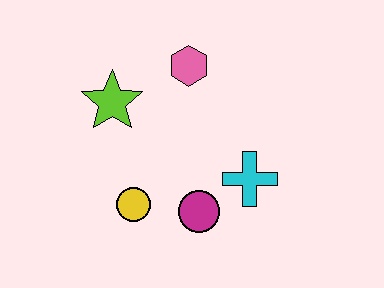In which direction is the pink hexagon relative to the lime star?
The pink hexagon is to the right of the lime star.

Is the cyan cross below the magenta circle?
No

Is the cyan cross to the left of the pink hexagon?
No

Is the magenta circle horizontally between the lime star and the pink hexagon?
No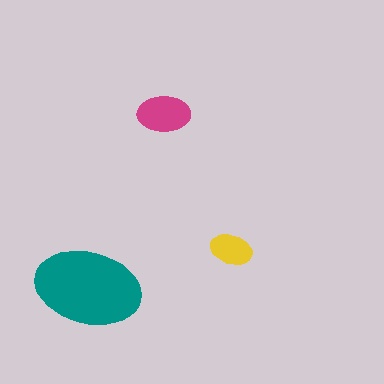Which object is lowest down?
The teal ellipse is bottommost.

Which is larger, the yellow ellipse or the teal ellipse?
The teal one.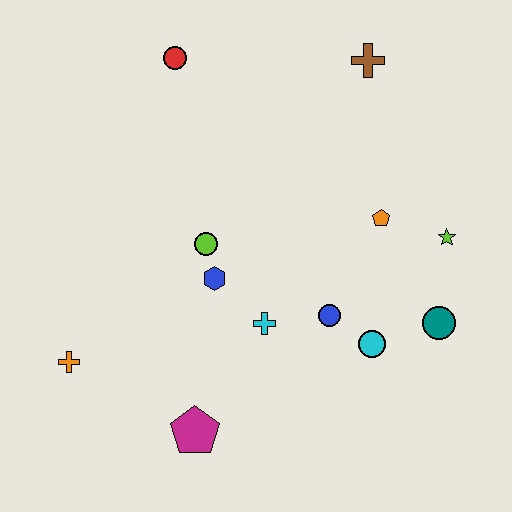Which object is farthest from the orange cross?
The brown cross is farthest from the orange cross.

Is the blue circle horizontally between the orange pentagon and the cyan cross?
Yes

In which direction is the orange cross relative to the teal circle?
The orange cross is to the left of the teal circle.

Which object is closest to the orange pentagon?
The lime star is closest to the orange pentagon.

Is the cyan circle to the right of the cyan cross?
Yes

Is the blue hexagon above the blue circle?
Yes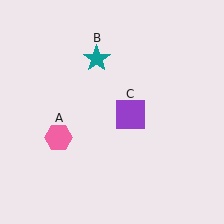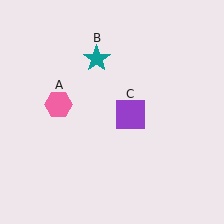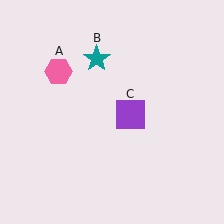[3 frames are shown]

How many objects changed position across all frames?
1 object changed position: pink hexagon (object A).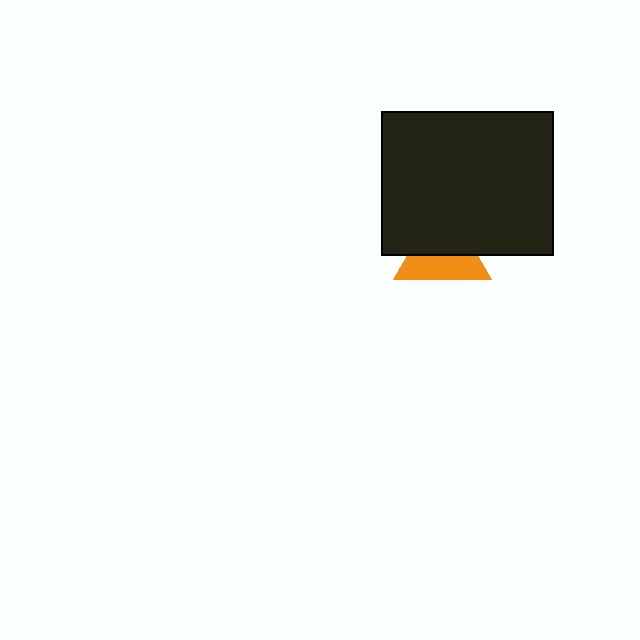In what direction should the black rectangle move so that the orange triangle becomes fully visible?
The black rectangle should move up. That is the shortest direction to clear the overlap and leave the orange triangle fully visible.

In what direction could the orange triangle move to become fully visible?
The orange triangle could move down. That would shift it out from behind the black rectangle entirely.